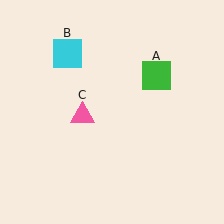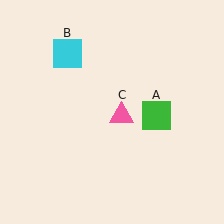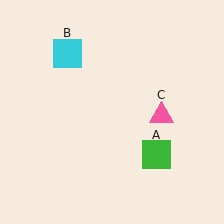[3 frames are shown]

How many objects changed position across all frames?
2 objects changed position: green square (object A), pink triangle (object C).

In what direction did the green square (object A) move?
The green square (object A) moved down.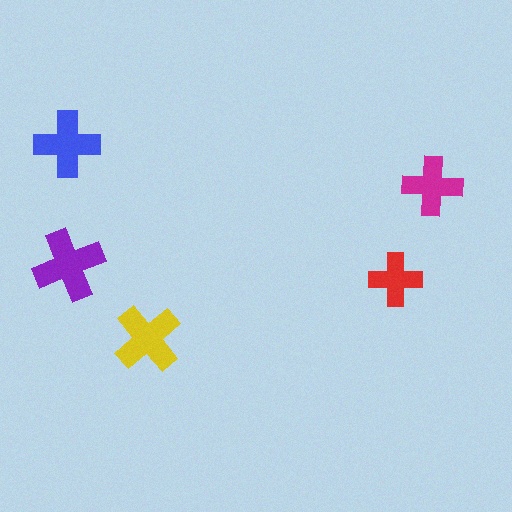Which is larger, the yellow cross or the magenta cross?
The yellow one.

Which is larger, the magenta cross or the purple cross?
The purple one.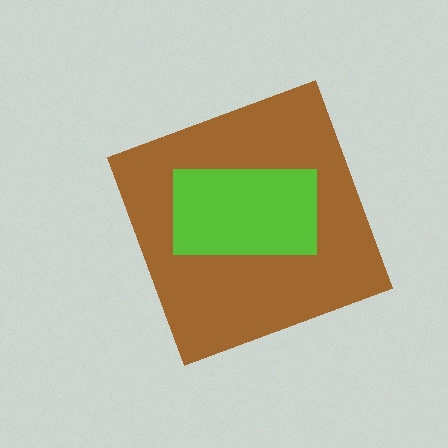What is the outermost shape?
The brown diamond.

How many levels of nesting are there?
2.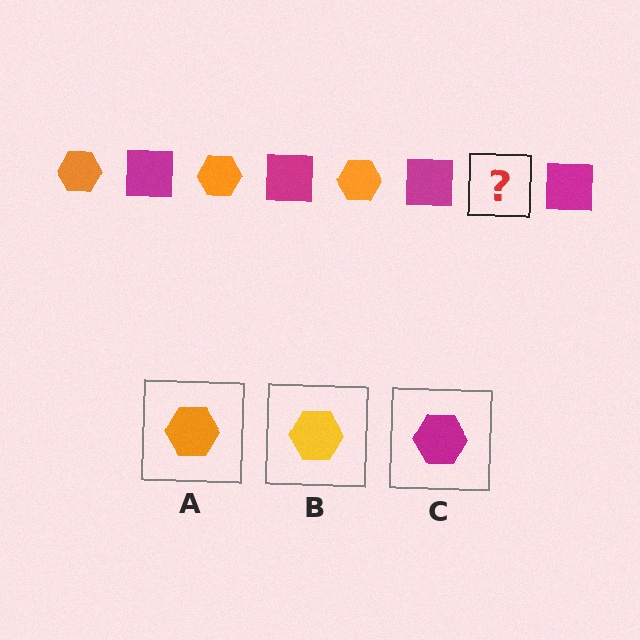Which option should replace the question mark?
Option A.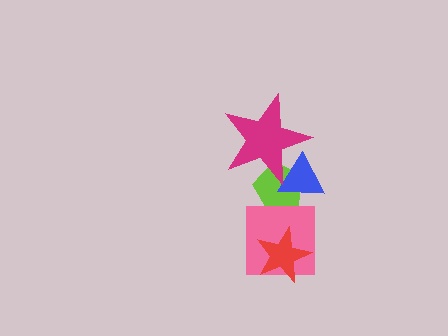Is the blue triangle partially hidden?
Yes, it is partially covered by another shape.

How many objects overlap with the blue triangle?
2 objects overlap with the blue triangle.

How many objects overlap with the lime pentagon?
3 objects overlap with the lime pentagon.